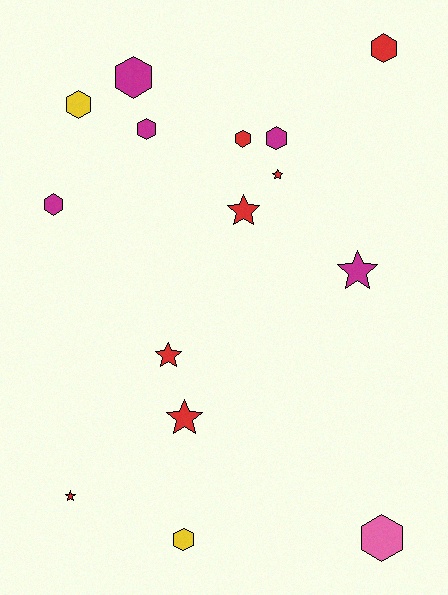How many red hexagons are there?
There are 2 red hexagons.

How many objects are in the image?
There are 15 objects.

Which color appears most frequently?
Red, with 7 objects.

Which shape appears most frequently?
Hexagon, with 9 objects.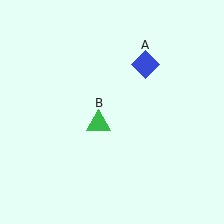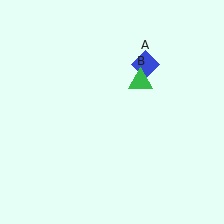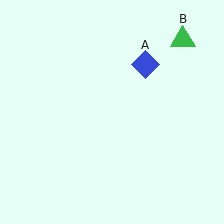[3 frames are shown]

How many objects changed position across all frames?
1 object changed position: green triangle (object B).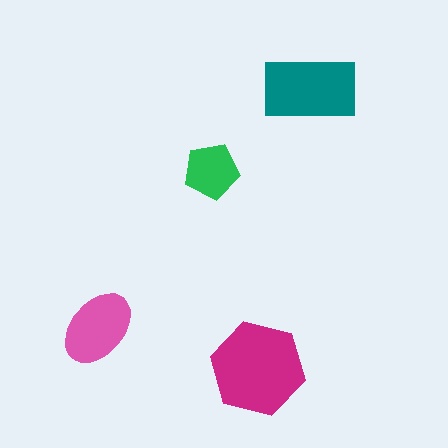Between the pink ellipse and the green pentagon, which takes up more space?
The pink ellipse.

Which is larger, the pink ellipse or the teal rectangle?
The teal rectangle.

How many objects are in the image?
There are 4 objects in the image.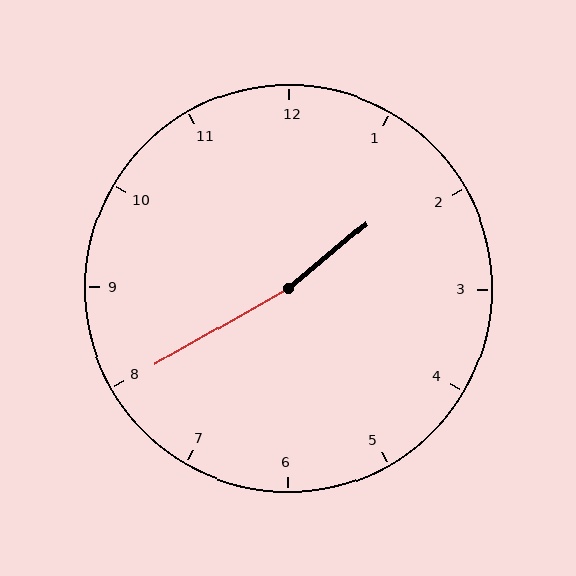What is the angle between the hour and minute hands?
Approximately 170 degrees.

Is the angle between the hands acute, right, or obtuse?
It is obtuse.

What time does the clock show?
1:40.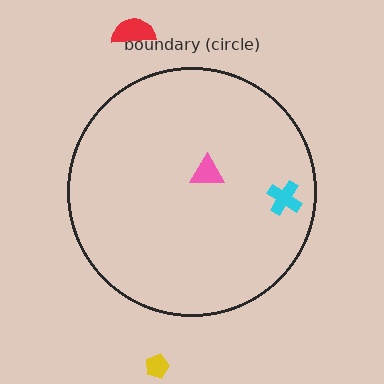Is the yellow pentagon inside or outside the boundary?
Outside.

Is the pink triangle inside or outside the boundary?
Inside.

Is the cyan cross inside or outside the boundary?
Inside.